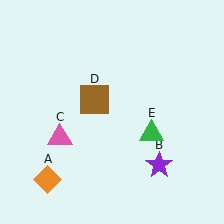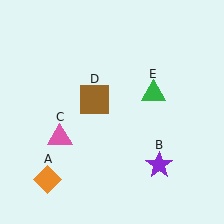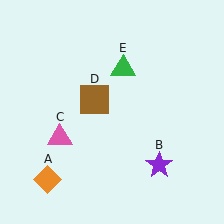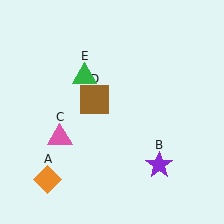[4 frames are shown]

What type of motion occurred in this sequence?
The green triangle (object E) rotated counterclockwise around the center of the scene.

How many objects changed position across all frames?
1 object changed position: green triangle (object E).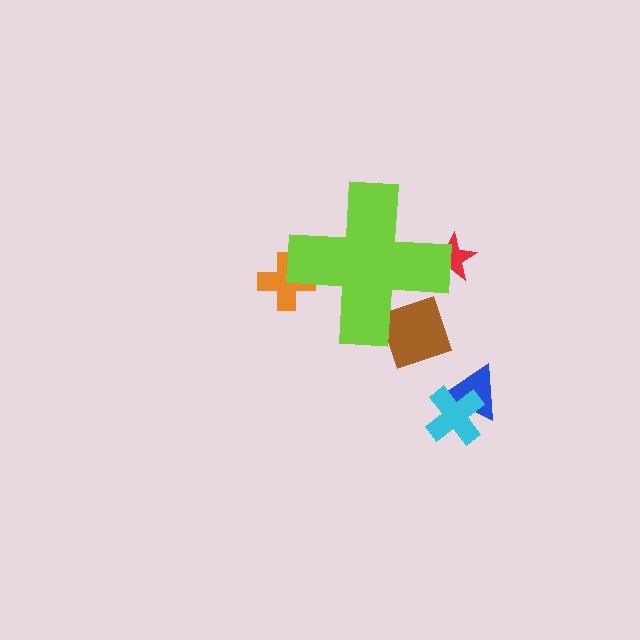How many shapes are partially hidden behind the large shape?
3 shapes are partially hidden.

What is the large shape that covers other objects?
A lime cross.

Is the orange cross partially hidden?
Yes, the orange cross is partially hidden behind the lime cross.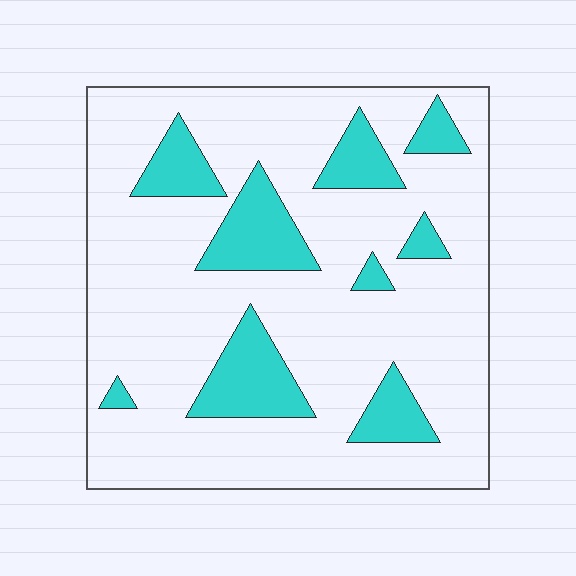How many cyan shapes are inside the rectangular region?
9.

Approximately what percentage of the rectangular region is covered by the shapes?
Approximately 20%.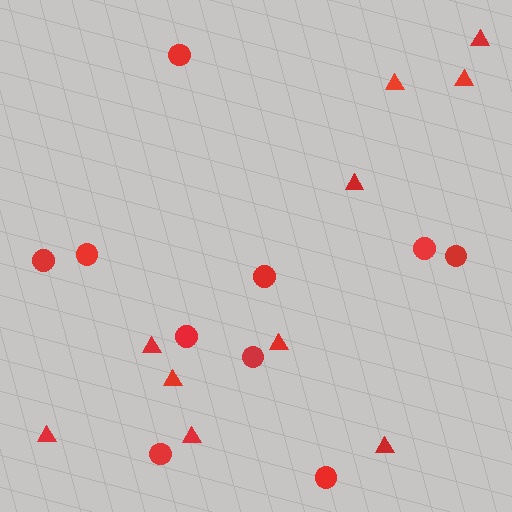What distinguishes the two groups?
There are 2 groups: one group of circles (10) and one group of triangles (10).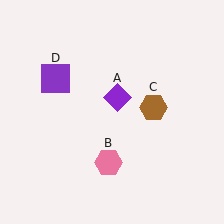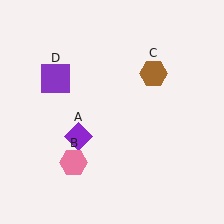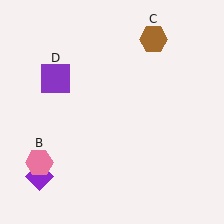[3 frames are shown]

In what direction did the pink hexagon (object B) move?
The pink hexagon (object B) moved left.